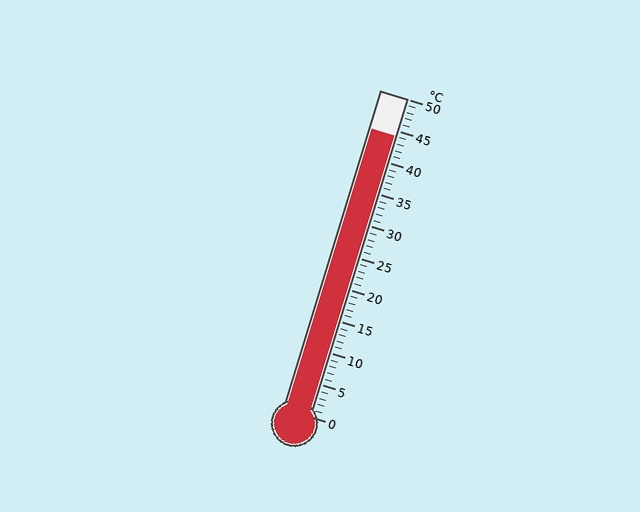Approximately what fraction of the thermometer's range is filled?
The thermometer is filled to approximately 90% of its range.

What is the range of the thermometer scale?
The thermometer scale ranges from 0°C to 50°C.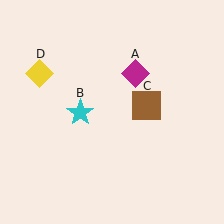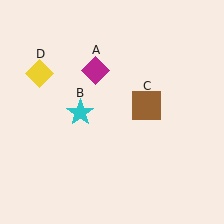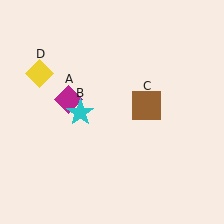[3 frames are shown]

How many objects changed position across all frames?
1 object changed position: magenta diamond (object A).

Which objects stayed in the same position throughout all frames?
Cyan star (object B) and brown square (object C) and yellow diamond (object D) remained stationary.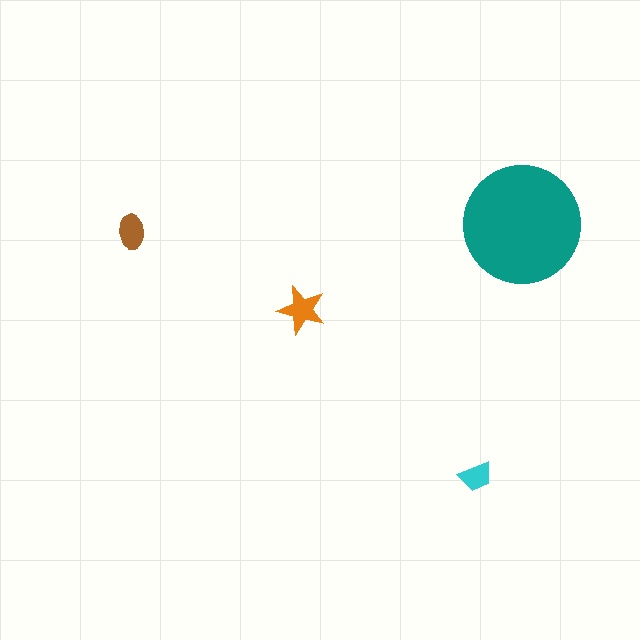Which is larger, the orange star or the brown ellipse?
The orange star.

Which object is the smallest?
The cyan trapezoid.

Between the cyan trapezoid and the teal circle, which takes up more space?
The teal circle.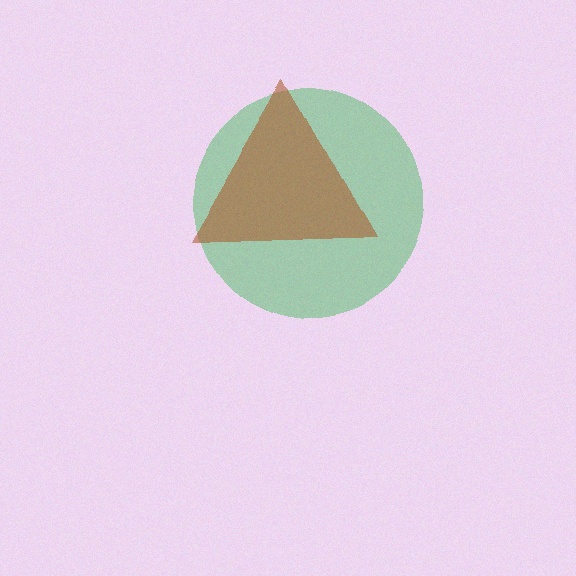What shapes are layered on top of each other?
The layered shapes are: a green circle, a brown triangle.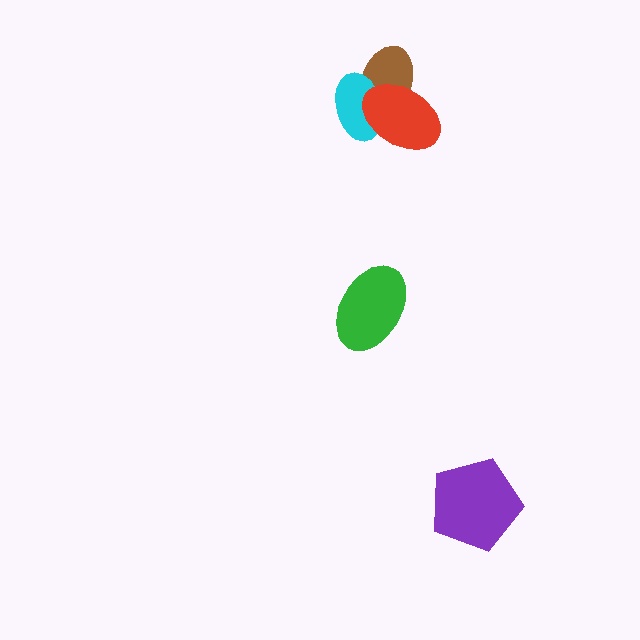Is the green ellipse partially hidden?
No, no other shape covers it.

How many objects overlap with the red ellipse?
2 objects overlap with the red ellipse.